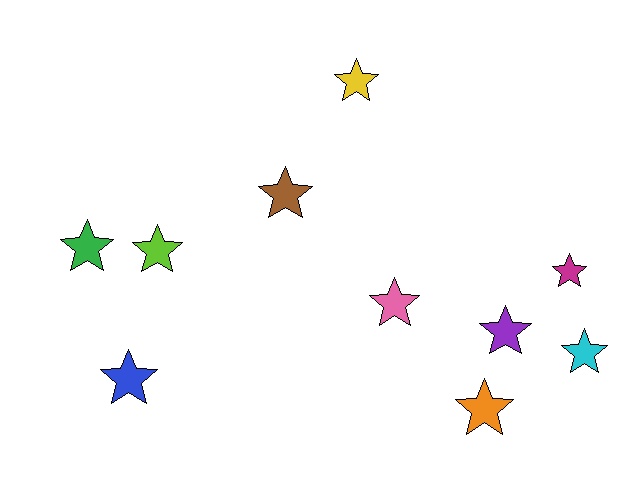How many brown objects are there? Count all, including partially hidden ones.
There is 1 brown object.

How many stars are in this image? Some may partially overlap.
There are 10 stars.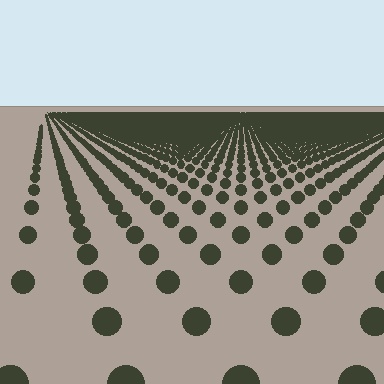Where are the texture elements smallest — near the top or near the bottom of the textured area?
Near the top.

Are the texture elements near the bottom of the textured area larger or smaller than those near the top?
Larger. Near the bottom, elements are closer to the viewer and appear at a bigger on-screen size.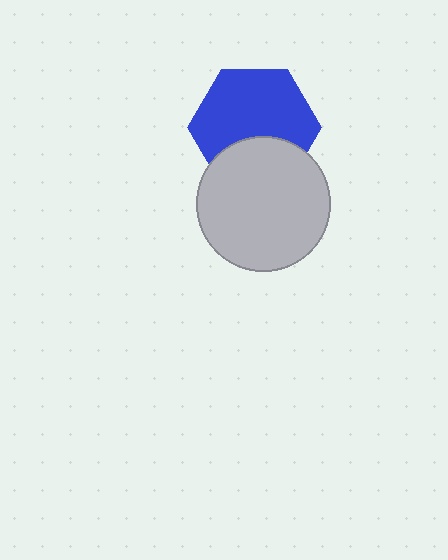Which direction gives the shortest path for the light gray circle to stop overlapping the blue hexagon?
Moving down gives the shortest separation.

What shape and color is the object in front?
The object in front is a light gray circle.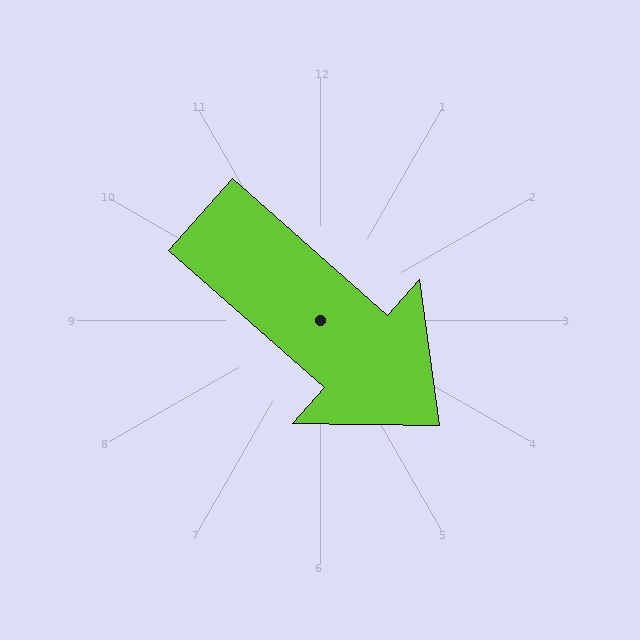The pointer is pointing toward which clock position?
Roughly 4 o'clock.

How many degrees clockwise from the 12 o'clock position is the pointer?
Approximately 131 degrees.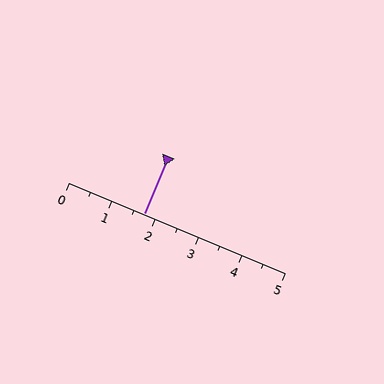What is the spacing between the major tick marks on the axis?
The major ticks are spaced 1 apart.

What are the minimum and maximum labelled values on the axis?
The axis runs from 0 to 5.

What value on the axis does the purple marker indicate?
The marker indicates approximately 1.8.